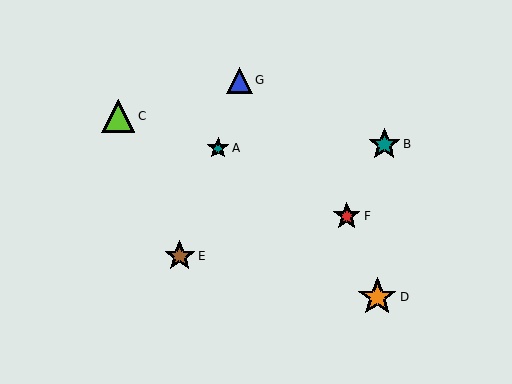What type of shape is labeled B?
Shape B is a teal star.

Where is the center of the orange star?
The center of the orange star is at (377, 297).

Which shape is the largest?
The orange star (labeled D) is the largest.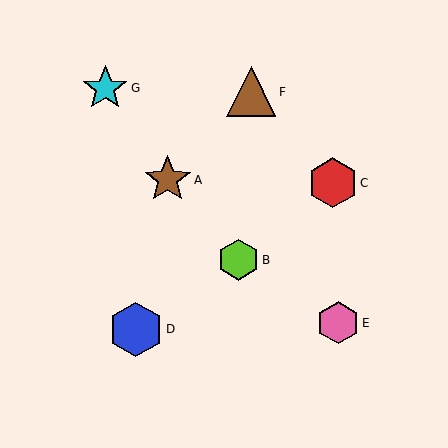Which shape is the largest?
The blue hexagon (labeled D) is the largest.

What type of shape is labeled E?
Shape E is a pink hexagon.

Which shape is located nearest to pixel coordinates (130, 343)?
The blue hexagon (labeled D) at (136, 330) is nearest to that location.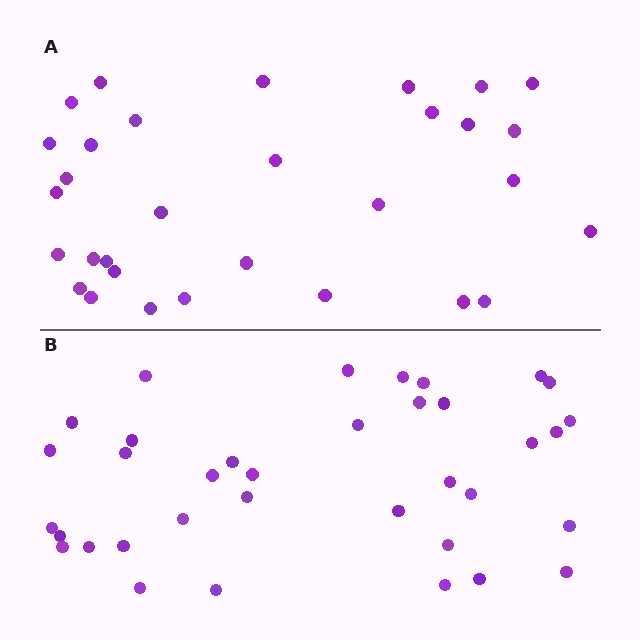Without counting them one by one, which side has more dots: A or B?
Region B (the bottom region) has more dots.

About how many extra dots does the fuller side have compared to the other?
Region B has about 5 more dots than region A.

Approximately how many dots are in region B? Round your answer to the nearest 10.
About 40 dots. (The exact count is 36, which rounds to 40.)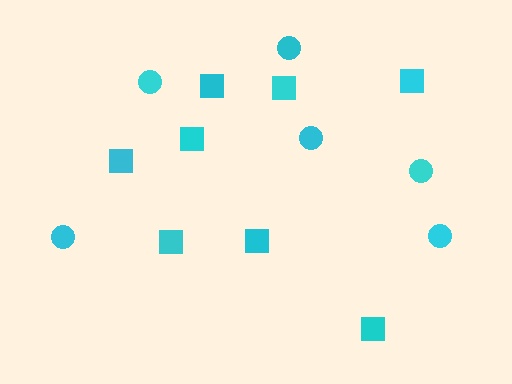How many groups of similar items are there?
There are 2 groups: one group of squares (8) and one group of circles (6).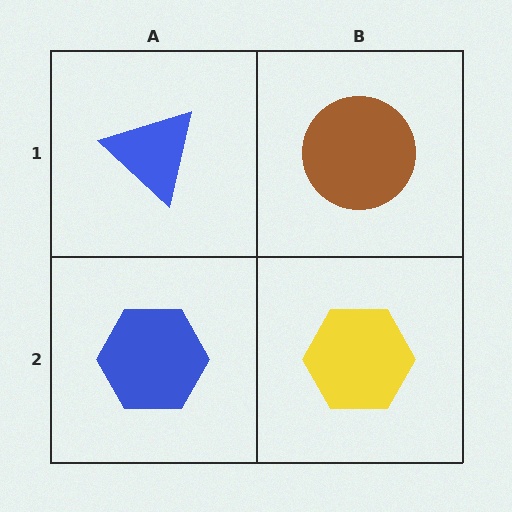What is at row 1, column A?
A blue triangle.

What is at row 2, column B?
A yellow hexagon.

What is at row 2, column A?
A blue hexagon.